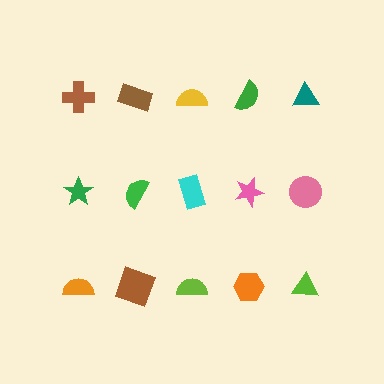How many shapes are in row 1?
5 shapes.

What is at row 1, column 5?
A teal triangle.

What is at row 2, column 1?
A green star.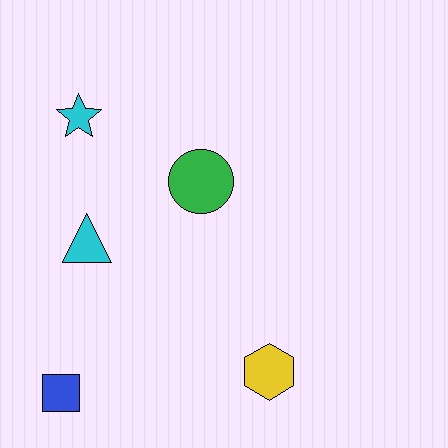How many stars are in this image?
There is 1 star.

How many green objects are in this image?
There is 1 green object.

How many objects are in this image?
There are 5 objects.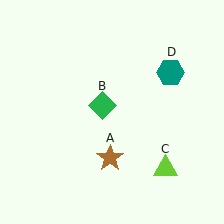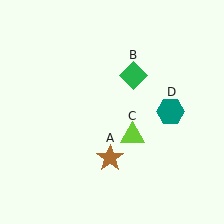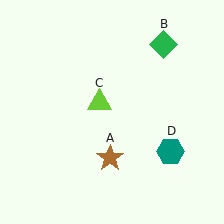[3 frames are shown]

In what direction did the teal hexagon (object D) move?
The teal hexagon (object D) moved down.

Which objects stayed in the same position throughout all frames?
Brown star (object A) remained stationary.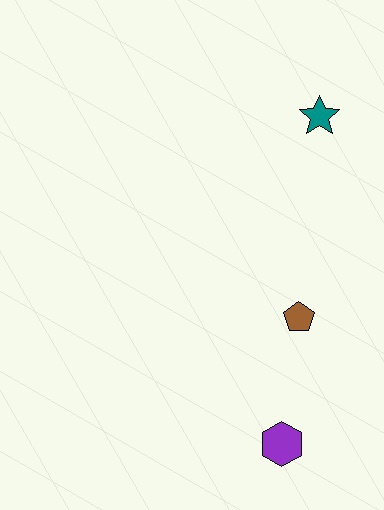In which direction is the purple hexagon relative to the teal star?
The purple hexagon is below the teal star.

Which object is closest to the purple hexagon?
The brown pentagon is closest to the purple hexagon.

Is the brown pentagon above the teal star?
No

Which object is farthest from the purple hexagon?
The teal star is farthest from the purple hexagon.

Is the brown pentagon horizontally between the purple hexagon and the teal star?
Yes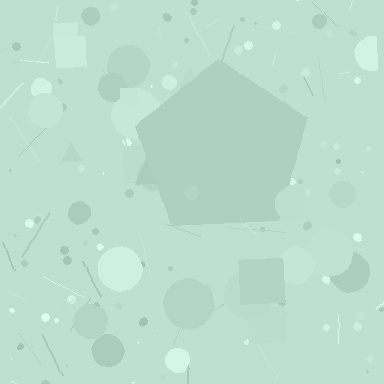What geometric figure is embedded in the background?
A pentagon is embedded in the background.